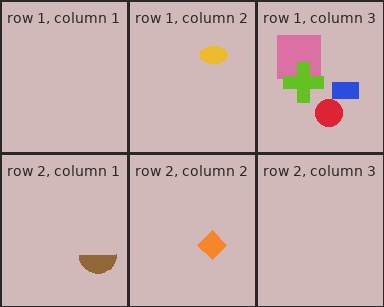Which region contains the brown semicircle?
The row 2, column 1 region.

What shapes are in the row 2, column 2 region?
The orange diamond.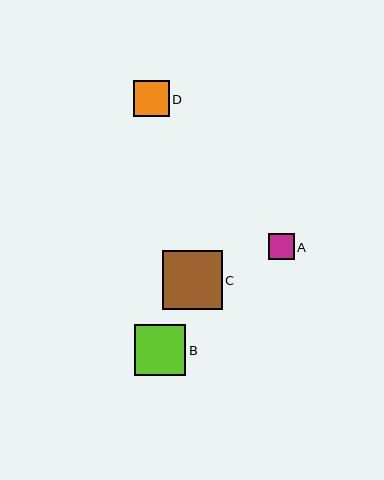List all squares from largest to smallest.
From largest to smallest: C, B, D, A.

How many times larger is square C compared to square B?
Square C is approximately 1.2 times the size of square B.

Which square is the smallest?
Square A is the smallest with a size of approximately 26 pixels.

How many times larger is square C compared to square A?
Square C is approximately 2.3 times the size of square A.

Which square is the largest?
Square C is the largest with a size of approximately 59 pixels.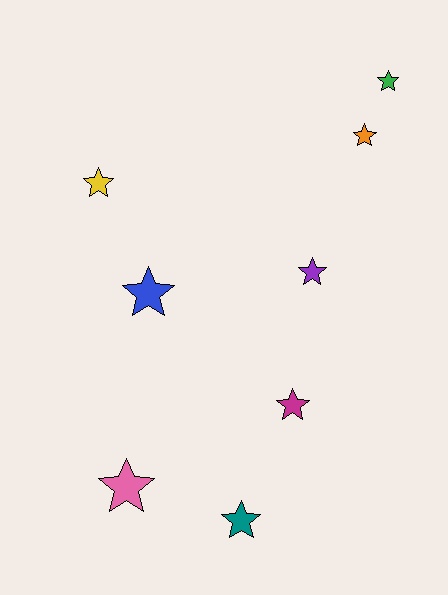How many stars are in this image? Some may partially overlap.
There are 8 stars.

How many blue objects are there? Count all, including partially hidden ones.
There is 1 blue object.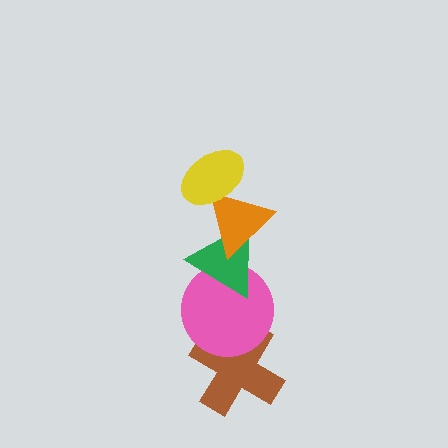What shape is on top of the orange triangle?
The yellow ellipse is on top of the orange triangle.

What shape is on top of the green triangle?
The orange triangle is on top of the green triangle.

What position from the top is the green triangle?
The green triangle is 3rd from the top.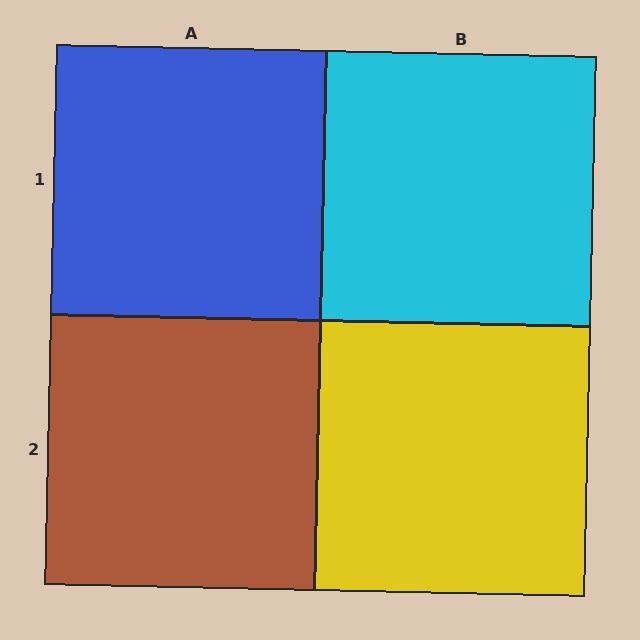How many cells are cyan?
1 cell is cyan.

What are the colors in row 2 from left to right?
Brown, yellow.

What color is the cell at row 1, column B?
Cyan.